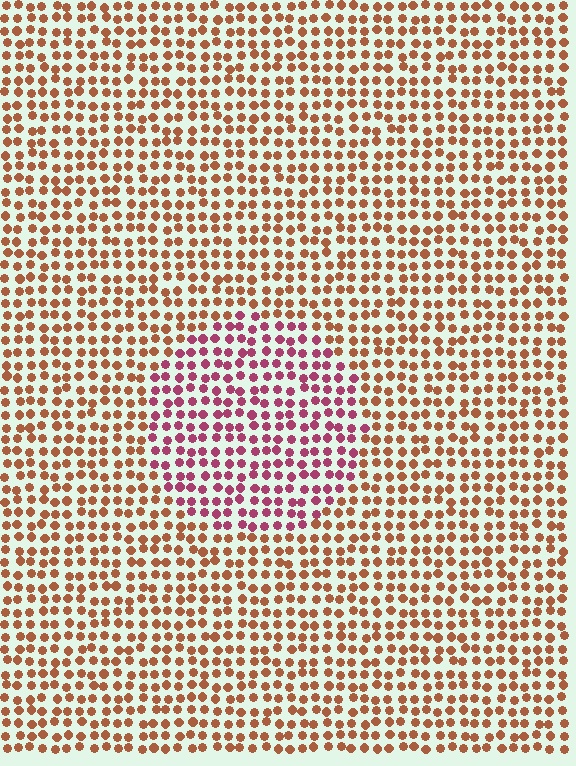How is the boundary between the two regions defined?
The boundary is defined purely by a slight shift in hue (about 45 degrees). Spacing, size, and orientation are identical on both sides.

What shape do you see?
I see a circle.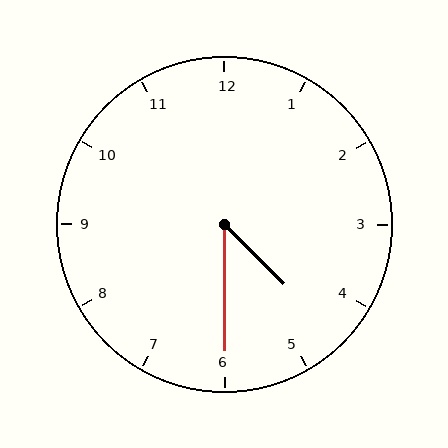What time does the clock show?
4:30.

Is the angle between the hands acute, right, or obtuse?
It is acute.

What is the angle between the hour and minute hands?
Approximately 45 degrees.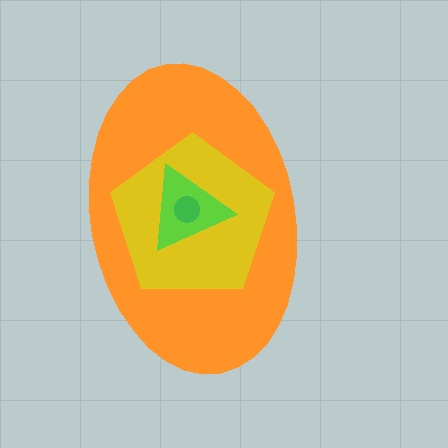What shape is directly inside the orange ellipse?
The yellow pentagon.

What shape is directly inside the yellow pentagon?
The lime triangle.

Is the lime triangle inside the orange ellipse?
Yes.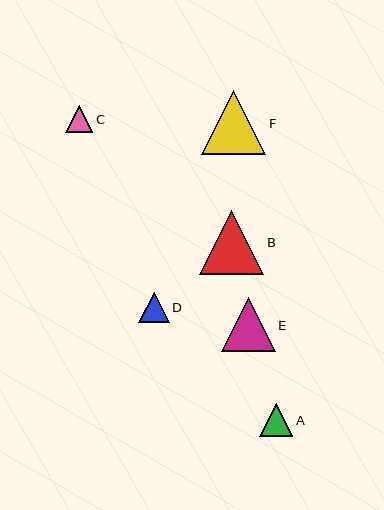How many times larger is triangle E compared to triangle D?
Triangle E is approximately 1.8 times the size of triangle D.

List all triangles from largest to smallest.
From largest to smallest: B, F, E, A, D, C.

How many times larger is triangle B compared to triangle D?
Triangle B is approximately 2.1 times the size of triangle D.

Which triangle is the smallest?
Triangle C is the smallest with a size of approximately 27 pixels.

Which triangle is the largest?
Triangle B is the largest with a size of approximately 65 pixels.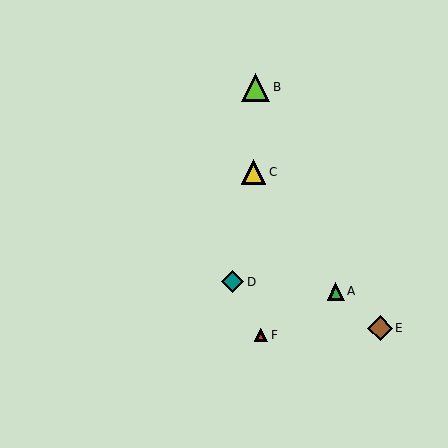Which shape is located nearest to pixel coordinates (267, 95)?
The lime triangle (labeled B) at (255, 87) is nearest to that location.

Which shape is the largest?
The lime triangle (labeled B) is the largest.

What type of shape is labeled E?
Shape E is a brown diamond.